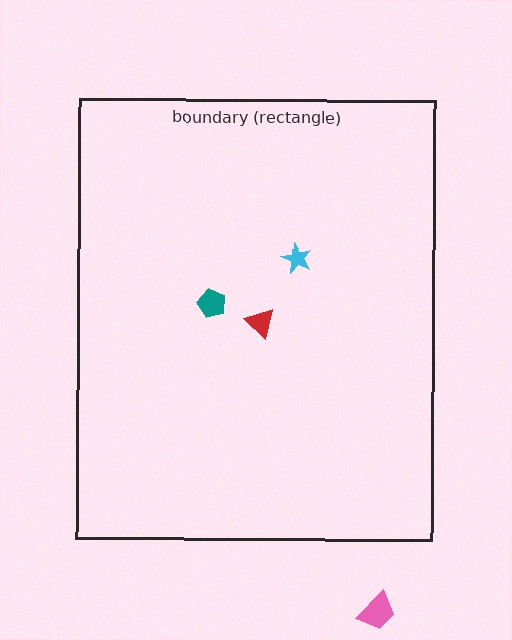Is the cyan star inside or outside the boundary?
Inside.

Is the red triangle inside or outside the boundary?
Inside.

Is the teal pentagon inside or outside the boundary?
Inside.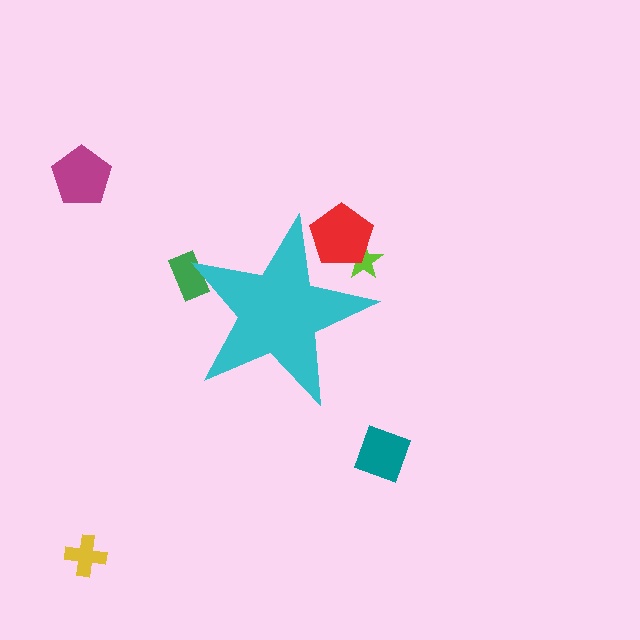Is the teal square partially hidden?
No, the teal square is fully visible.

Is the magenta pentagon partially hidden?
No, the magenta pentagon is fully visible.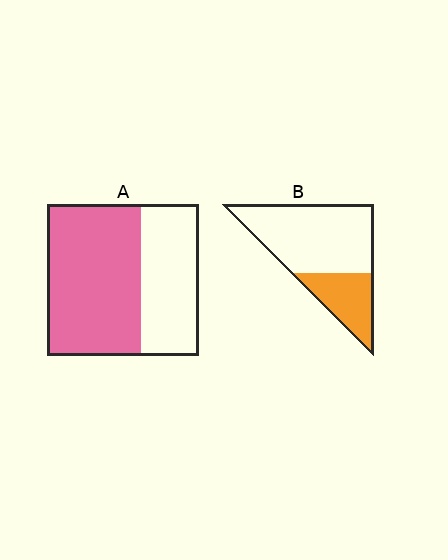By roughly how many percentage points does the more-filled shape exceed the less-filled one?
By roughly 30 percentage points (A over B).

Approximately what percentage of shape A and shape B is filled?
A is approximately 60% and B is approximately 30%.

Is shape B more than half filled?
No.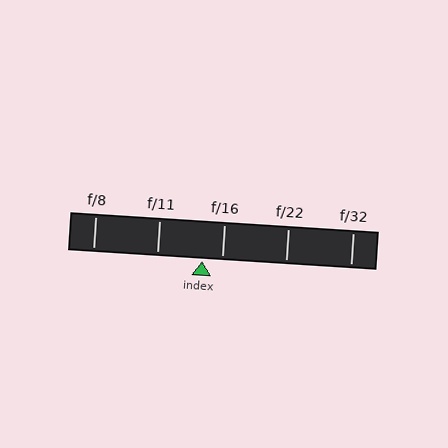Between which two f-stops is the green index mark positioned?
The index mark is between f/11 and f/16.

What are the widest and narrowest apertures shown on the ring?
The widest aperture shown is f/8 and the narrowest is f/32.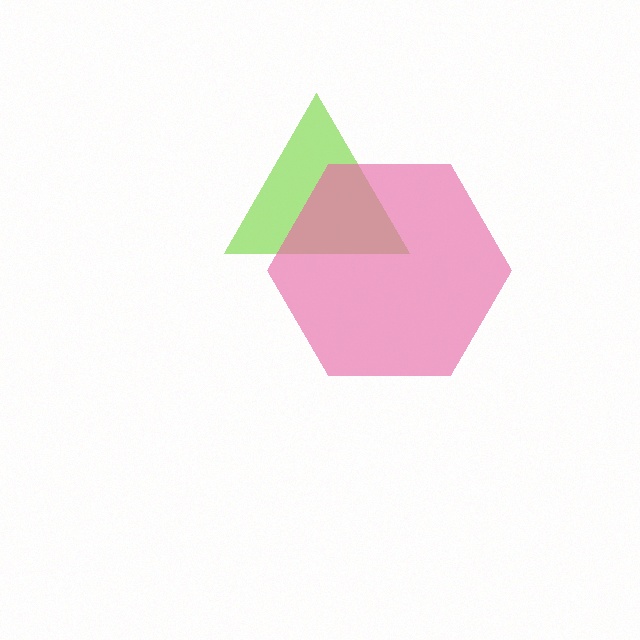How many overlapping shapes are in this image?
There are 2 overlapping shapes in the image.